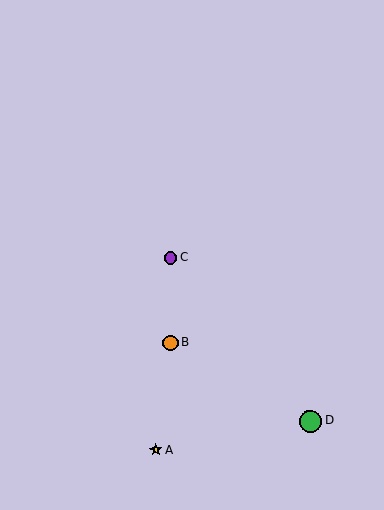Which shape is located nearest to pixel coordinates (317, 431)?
The green circle (labeled D) at (311, 421) is nearest to that location.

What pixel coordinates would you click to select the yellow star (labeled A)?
Click at (155, 450) to select the yellow star A.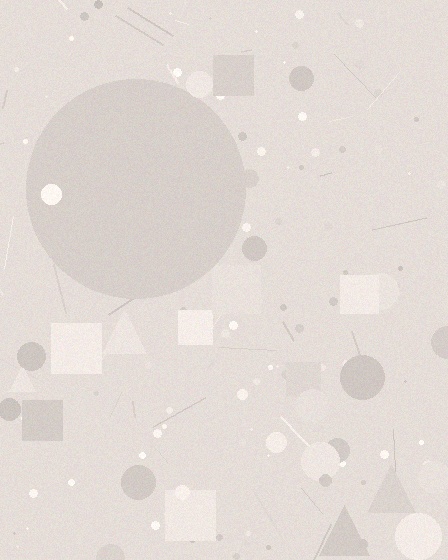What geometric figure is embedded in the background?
A circle is embedded in the background.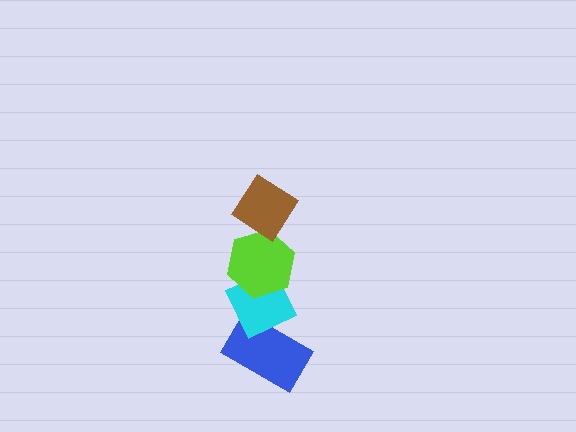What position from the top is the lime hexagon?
The lime hexagon is 2nd from the top.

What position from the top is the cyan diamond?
The cyan diamond is 3rd from the top.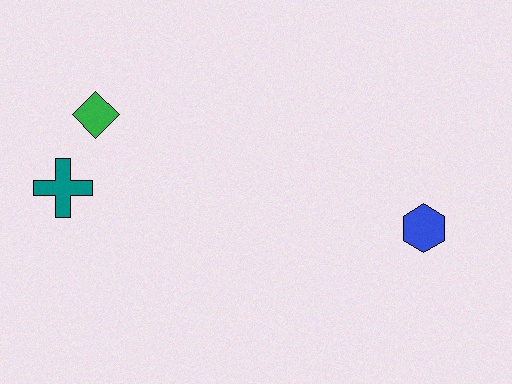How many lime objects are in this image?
There are no lime objects.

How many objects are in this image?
There are 3 objects.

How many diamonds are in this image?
There is 1 diamond.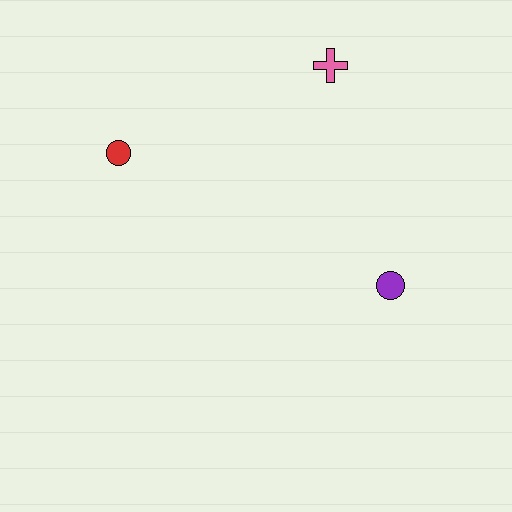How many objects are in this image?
There are 3 objects.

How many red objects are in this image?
There is 1 red object.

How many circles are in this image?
There are 2 circles.